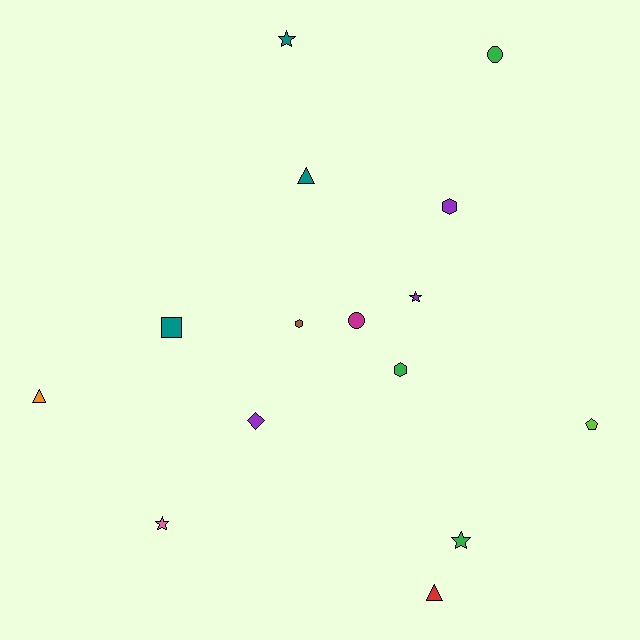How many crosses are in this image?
There are no crosses.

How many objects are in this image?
There are 15 objects.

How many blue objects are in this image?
There are no blue objects.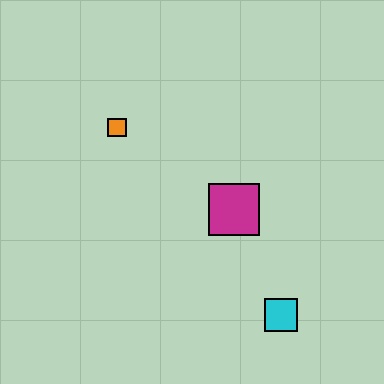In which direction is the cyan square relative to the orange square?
The cyan square is below the orange square.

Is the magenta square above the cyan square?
Yes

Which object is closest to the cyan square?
The magenta square is closest to the cyan square.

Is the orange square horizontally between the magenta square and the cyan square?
No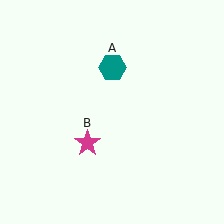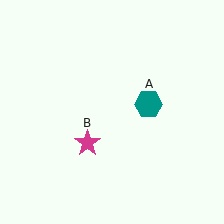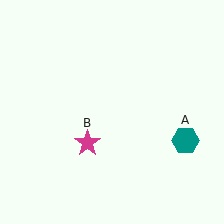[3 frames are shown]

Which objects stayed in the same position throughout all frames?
Magenta star (object B) remained stationary.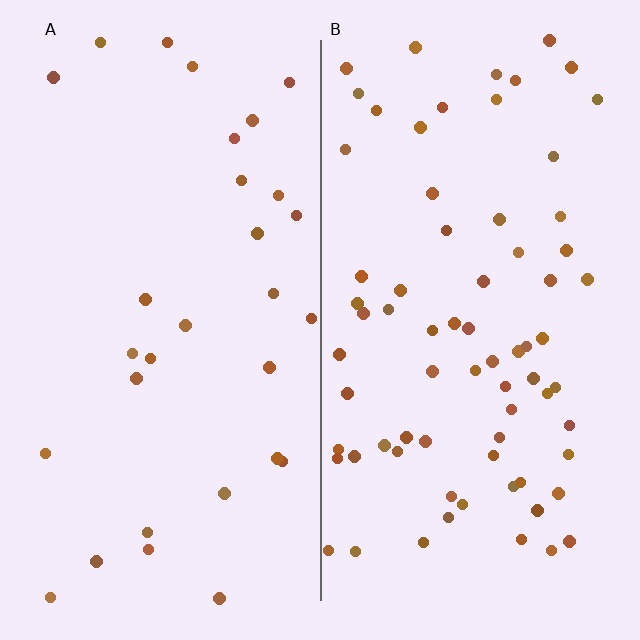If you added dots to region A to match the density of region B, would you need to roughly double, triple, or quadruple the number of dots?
Approximately double.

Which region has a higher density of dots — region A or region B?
B (the right).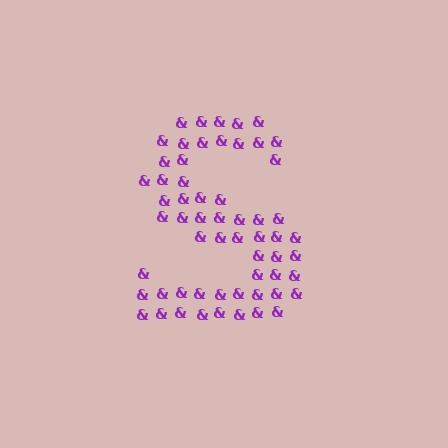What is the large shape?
The large shape is the letter S.